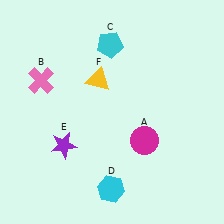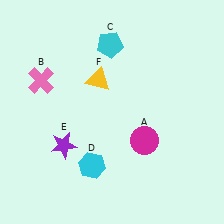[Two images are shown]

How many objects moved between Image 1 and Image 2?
1 object moved between the two images.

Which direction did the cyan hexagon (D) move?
The cyan hexagon (D) moved up.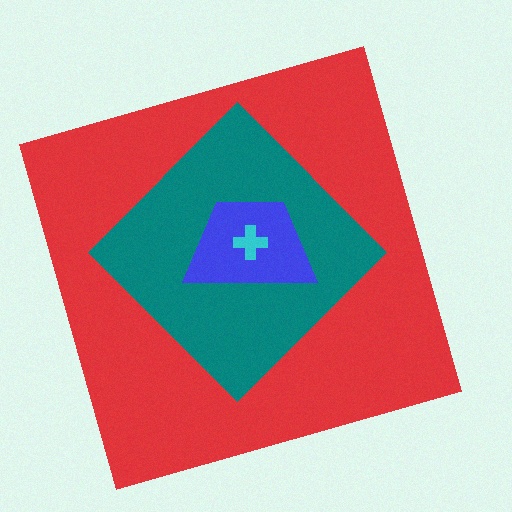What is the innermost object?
The cyan cross.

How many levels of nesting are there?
4.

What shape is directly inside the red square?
The teal diamond.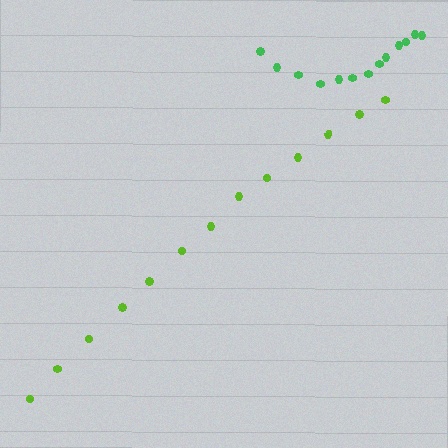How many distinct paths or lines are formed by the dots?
There are 2 distinct paths.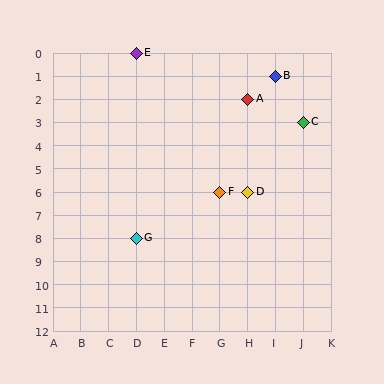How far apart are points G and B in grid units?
Points G and B are 5 columns and 7 rows apart (about 8.6 grid units diagonally).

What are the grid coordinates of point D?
Point D is at grid coordinates (H, 6).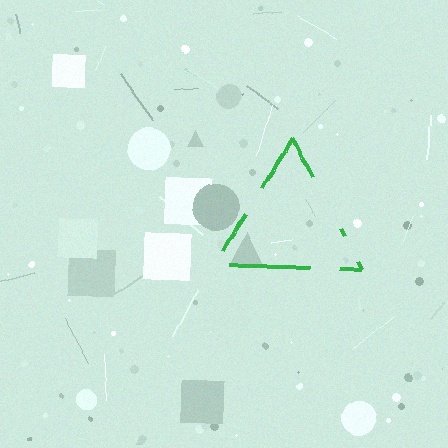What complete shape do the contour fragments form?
The contour fragments form a triangle.